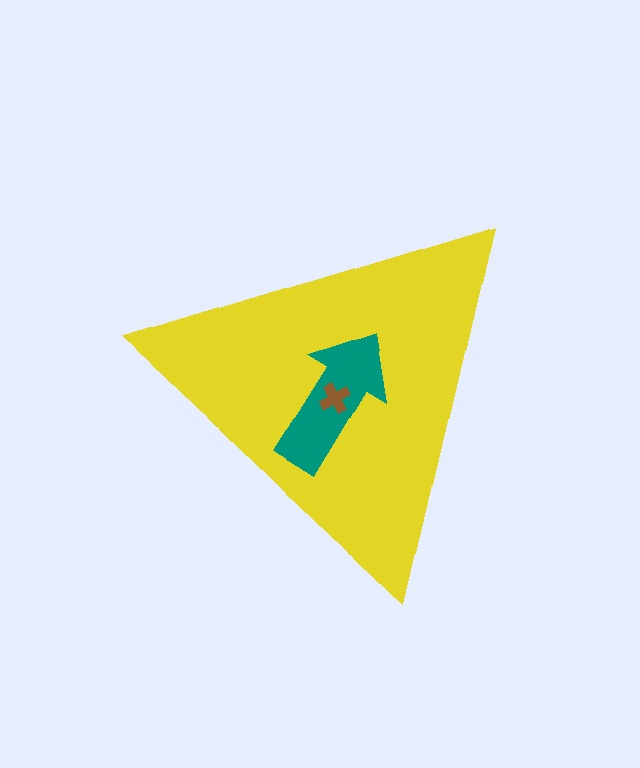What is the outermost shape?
The yellow triangle.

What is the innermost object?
The brown cross.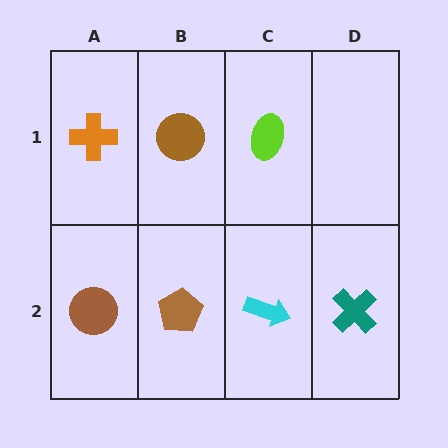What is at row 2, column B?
A brown pentagon.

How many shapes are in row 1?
3 shapes.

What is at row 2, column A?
A brown circle.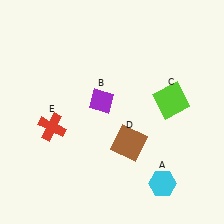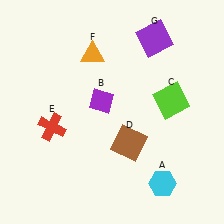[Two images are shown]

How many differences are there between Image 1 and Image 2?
There are 2 differences between the two images.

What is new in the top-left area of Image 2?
An orange triangle (F) was added in the top-left area of Image 2.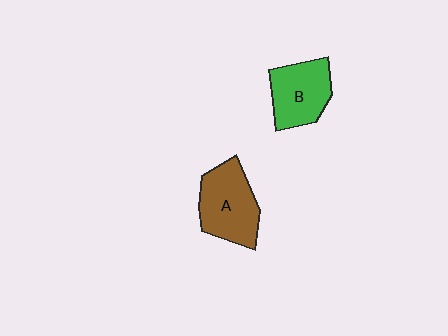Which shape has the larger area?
Shape A (brown).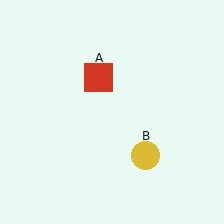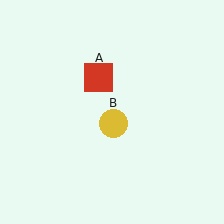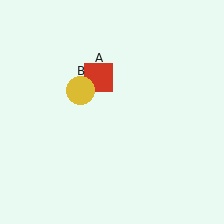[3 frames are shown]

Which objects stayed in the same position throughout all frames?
Red square (object A) remained stationary.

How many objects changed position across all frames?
1 object changed position: yellow circle (object B).